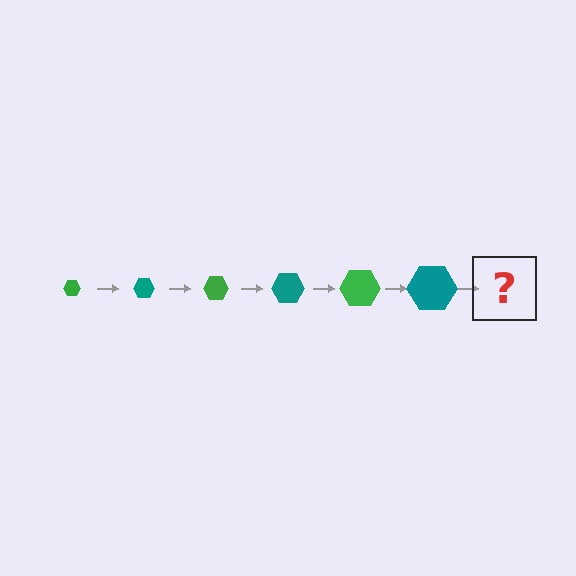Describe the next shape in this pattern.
It should be a green hexagon, larger than the previous one.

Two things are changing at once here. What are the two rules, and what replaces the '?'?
The two rules are that the hexagon grows larger each step and the color cycles through green and teal. The '?' should be a green hexagon, larger than the previous one.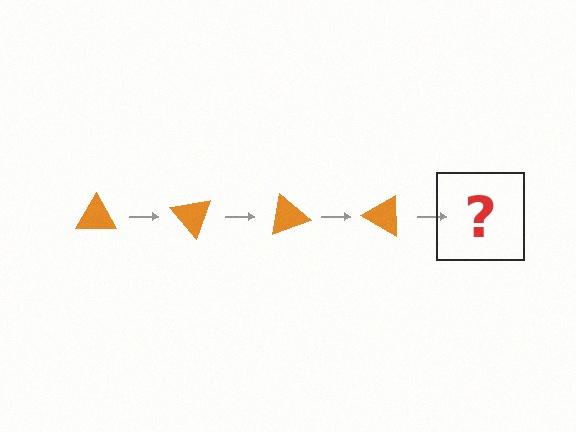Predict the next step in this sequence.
The next step is an orange triangle rotated 200 degrees.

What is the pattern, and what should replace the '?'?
The pattern is that the triangle rotates 50 degrees each step. The '?' should be an orange triangle rotated 200 degrees.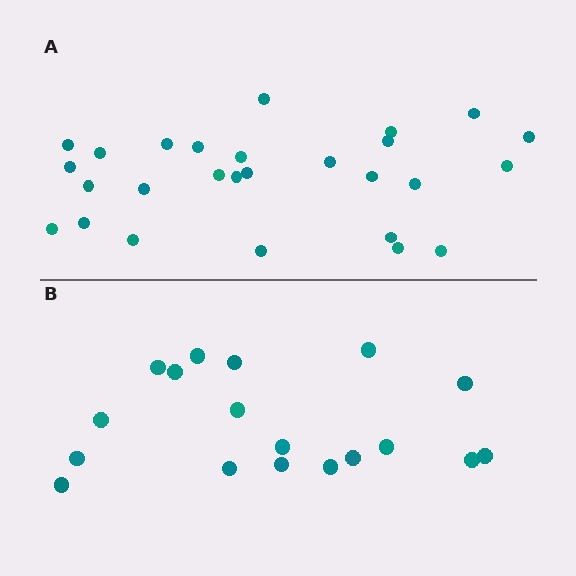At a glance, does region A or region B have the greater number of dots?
Region A (the top region) has more dots.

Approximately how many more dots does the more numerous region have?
Region A has roughly 8 or so more dots than region B.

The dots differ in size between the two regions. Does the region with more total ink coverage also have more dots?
No. Region B has more total ink coverage because its dots are larger, but region A actually contains more individual dots. Total area can be misleading — the number of items is what matters here.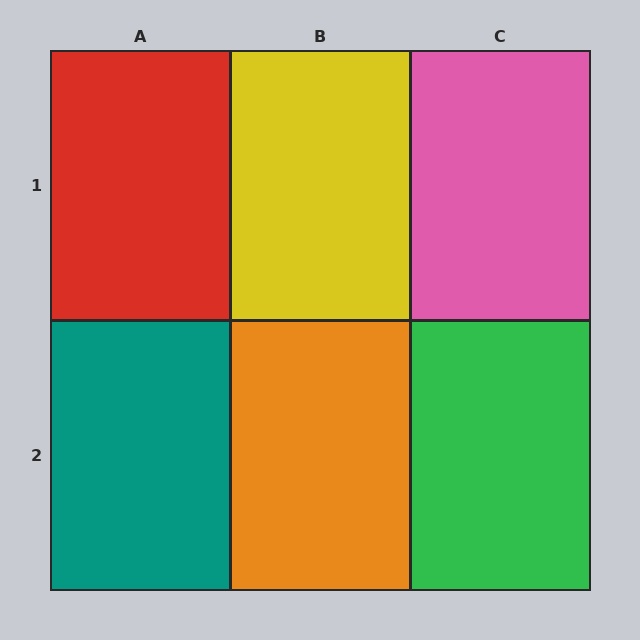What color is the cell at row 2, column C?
Green.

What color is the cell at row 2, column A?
Teal.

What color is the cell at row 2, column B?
Orange.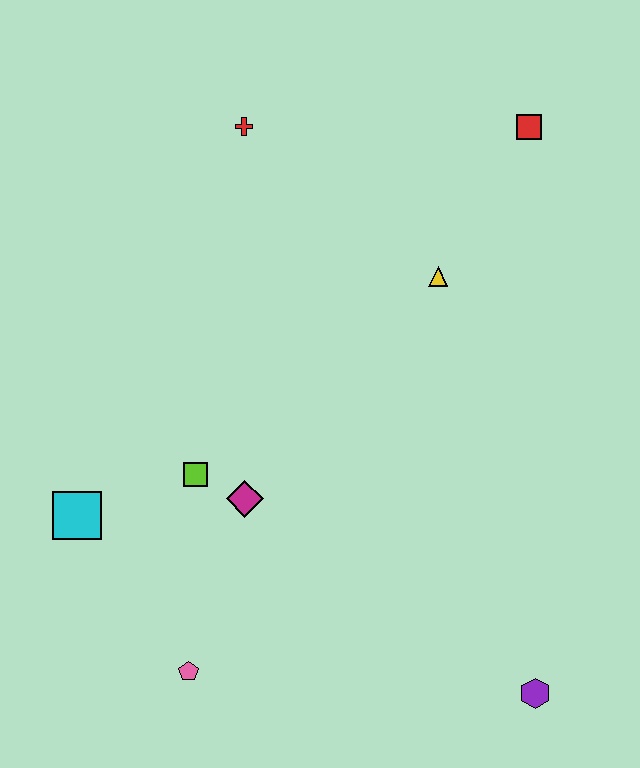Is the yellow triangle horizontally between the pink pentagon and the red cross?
No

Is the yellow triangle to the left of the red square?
Yes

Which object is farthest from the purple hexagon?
The red cross is farthest from the purple hexagon.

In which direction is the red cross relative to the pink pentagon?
The red cross is above the pink pentagon.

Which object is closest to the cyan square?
The lime square is closest to the cyan square.